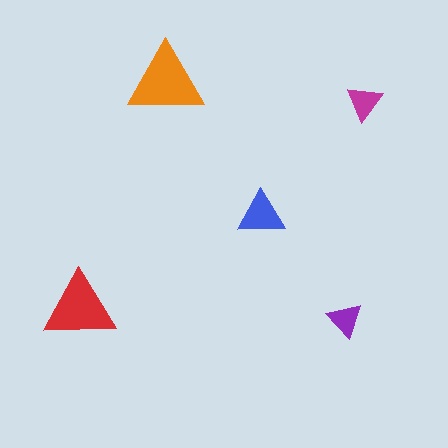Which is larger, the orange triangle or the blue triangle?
The orange one.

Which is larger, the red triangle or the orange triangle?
The orange one.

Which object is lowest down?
The purple triangle is bottommost.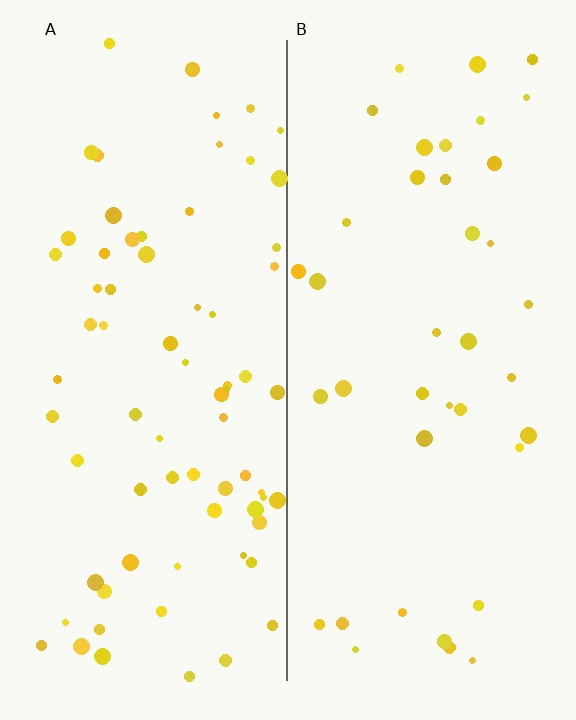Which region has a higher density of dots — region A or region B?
A (the left).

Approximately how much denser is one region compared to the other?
Approximately 1.9× — region A over region B.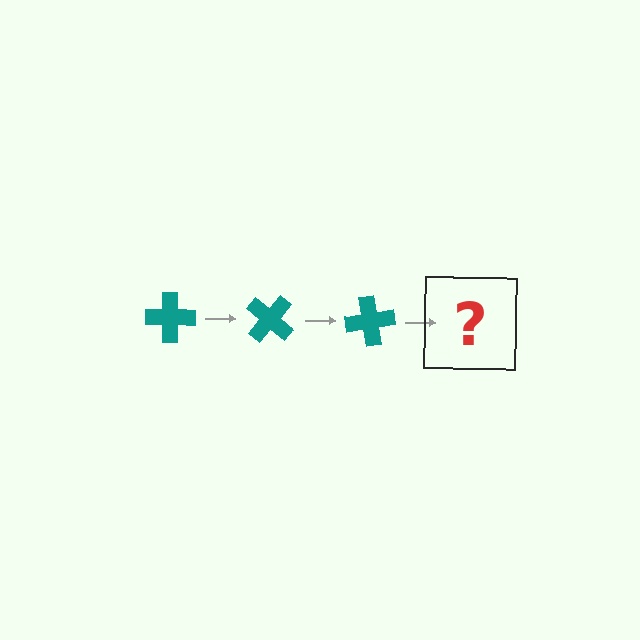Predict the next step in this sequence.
The next step is a teal cross rotated 120 degrees.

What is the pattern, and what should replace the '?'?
The pattern is that the cross rotates 40 degrees each step. The '?' should be a teal cross rotated 120 degrees.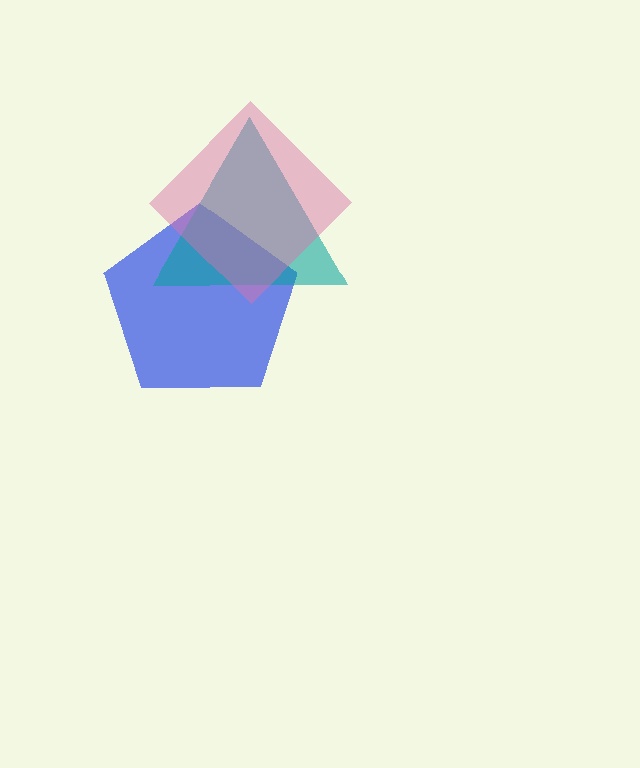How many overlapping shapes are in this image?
There are 3 overlapping shapes in the image.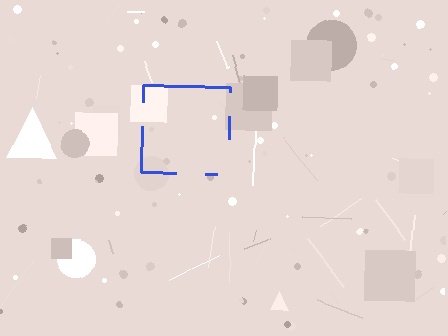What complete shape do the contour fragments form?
The contour fragments form a square.